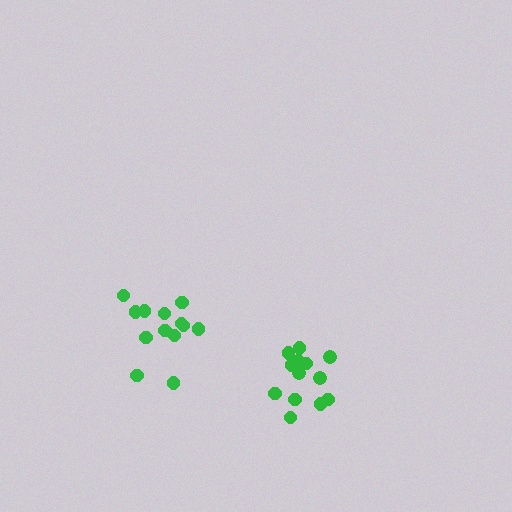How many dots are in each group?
Group 1: 13 dots, Group 2: 13 dots (26 total).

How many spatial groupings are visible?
There are 2 spatial groupings.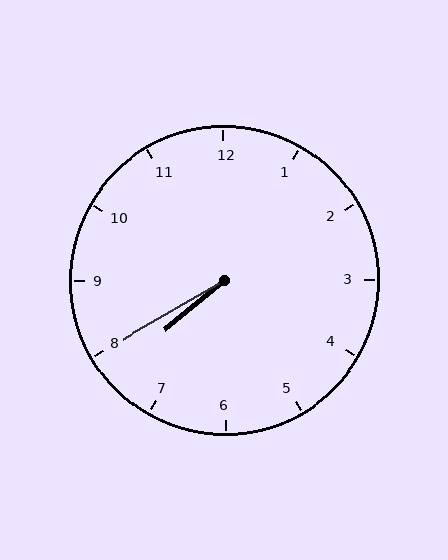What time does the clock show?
7:40.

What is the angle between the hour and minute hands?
Approximately 10 degrees.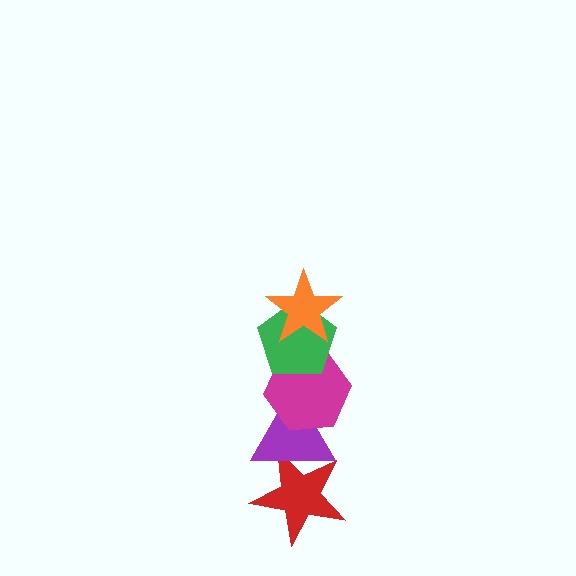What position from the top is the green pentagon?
The green pentagon is 2nd from the top.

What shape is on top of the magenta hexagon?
The green pentagon is on top of the magenta hexagon.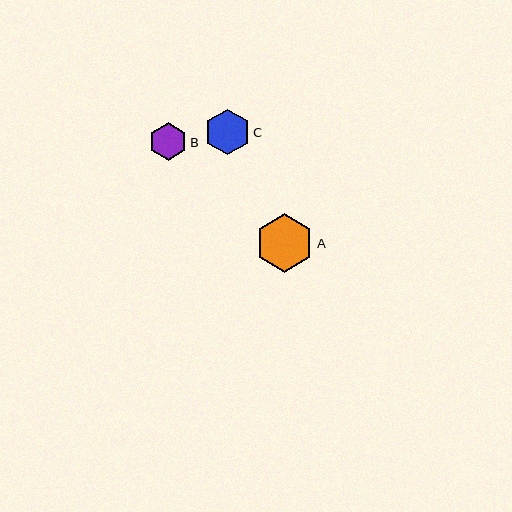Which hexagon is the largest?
Hexagon A is the largest with a size of approximately 58 pixels.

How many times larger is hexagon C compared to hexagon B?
Hexagon C is approximately 1.2 times the size of hexagon B.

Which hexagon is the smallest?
Hexagon B is the smallest with a size of approximately 38 pixels.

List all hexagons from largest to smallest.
From largest to smallest: A, C, B.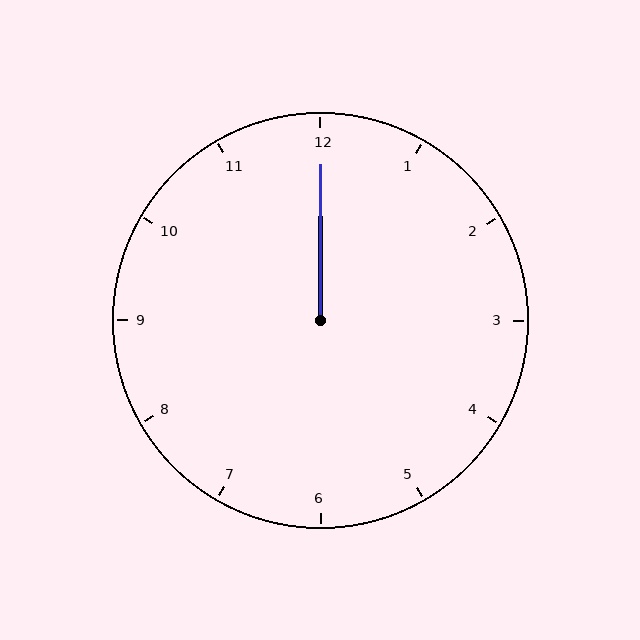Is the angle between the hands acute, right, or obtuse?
It is acute.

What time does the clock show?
12:00.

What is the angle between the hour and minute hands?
Approximately 0 degrees.